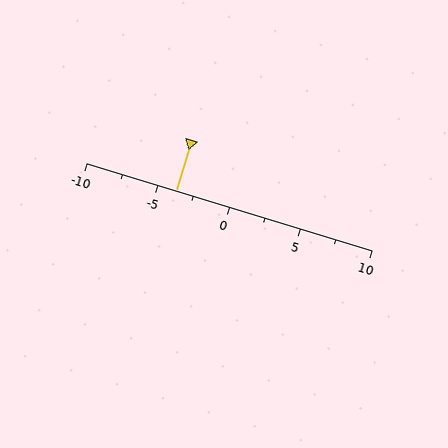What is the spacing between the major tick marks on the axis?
The major ticks are spaced 5 apart.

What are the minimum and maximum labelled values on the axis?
The axis runs from -10 to 10.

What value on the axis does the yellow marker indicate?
The marker indicates approximately -3.8.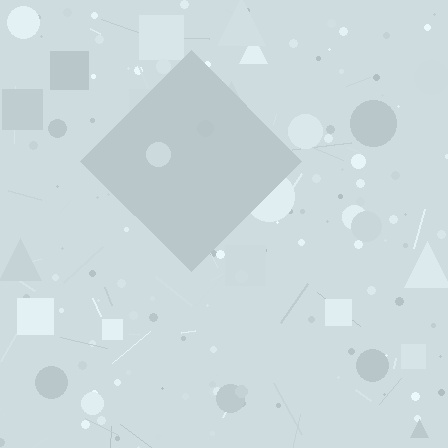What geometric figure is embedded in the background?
A diamond is embedded in the background.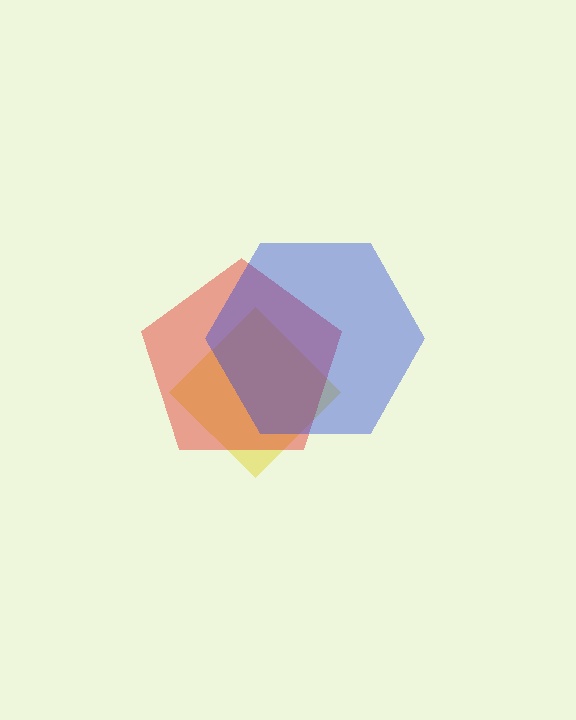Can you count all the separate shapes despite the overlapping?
Yes, there are 3 separate shapes.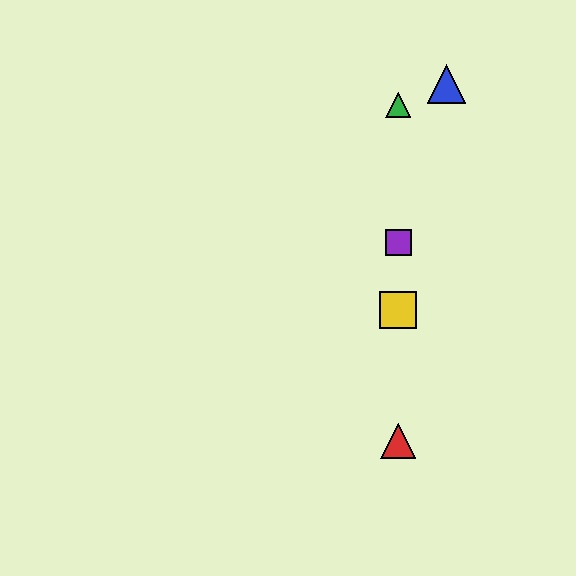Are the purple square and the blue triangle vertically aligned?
No, the purple square is at x≈398 and the blue triangle is at x≈446.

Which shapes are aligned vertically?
The red triangle, the green triangle, the yellow square, the purple square are aligned vertically.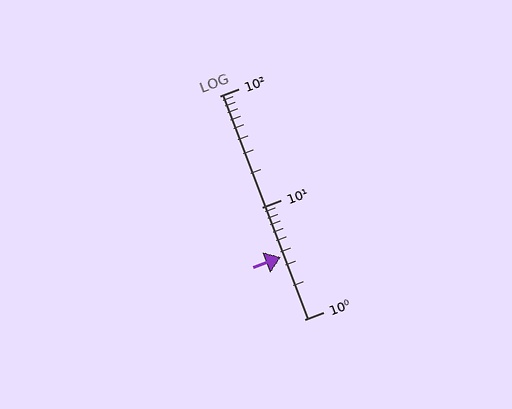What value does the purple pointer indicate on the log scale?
The pointer indicates approximately 3.6.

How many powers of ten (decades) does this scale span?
The scale spans 2 decades, from 1 to 100.